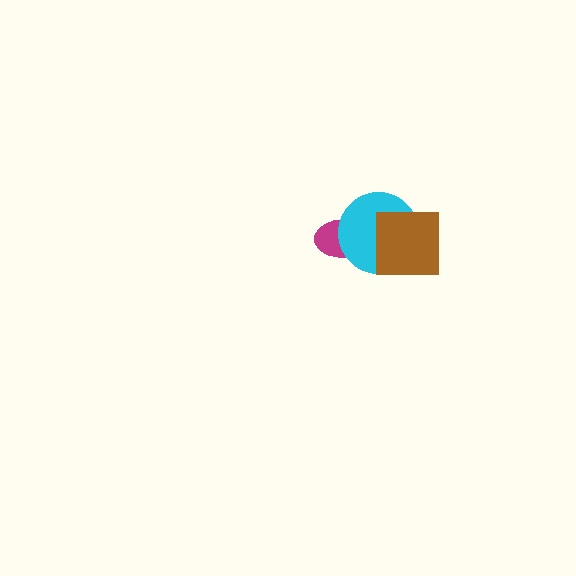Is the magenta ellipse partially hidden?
Yes, it is partially covered by another shape.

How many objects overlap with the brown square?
1 object overlaps with the brown square.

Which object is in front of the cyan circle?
The brown square is in front of the cyan circle.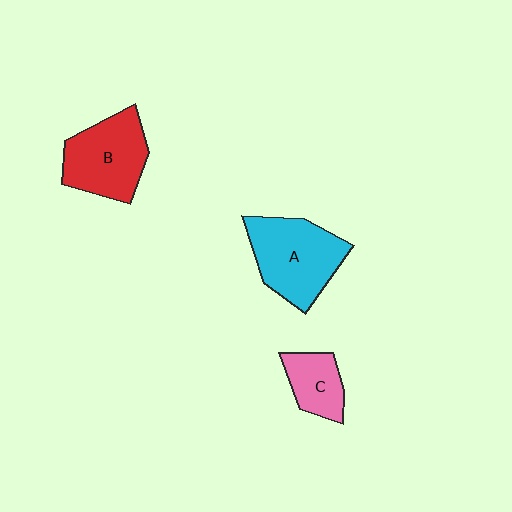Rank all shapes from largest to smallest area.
From largest to smallest: A (cyan), B (red), C (pink).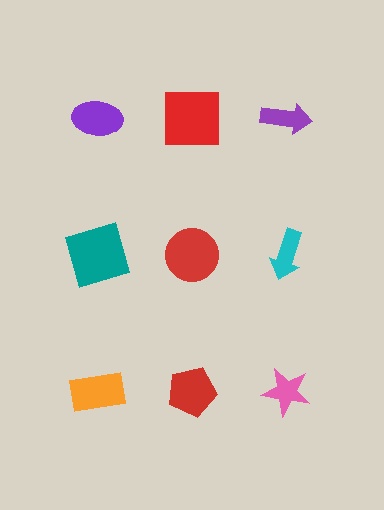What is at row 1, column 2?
A red square.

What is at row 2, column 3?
A cyan arrow.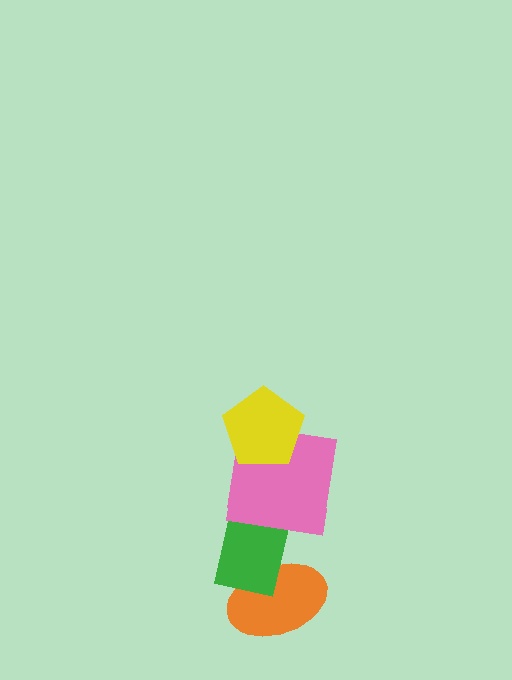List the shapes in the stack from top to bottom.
From top to bottom: the yellow pentagon, the pink square, the green rectangle, the orange ellipse.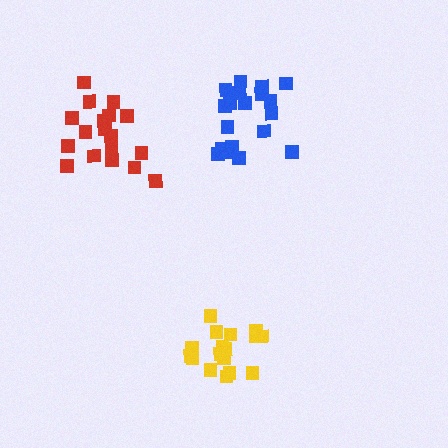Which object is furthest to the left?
The red cluster is leftmost.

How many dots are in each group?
Group 1: 17 dots, Group 2: 18 dots, Group 3: 19 dots (54 total).